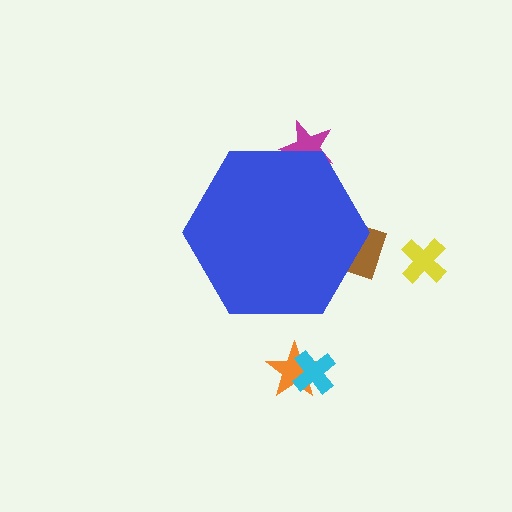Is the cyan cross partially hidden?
No, the cyan cross is fully visible.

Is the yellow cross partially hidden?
No, the yellow cross is fully visible.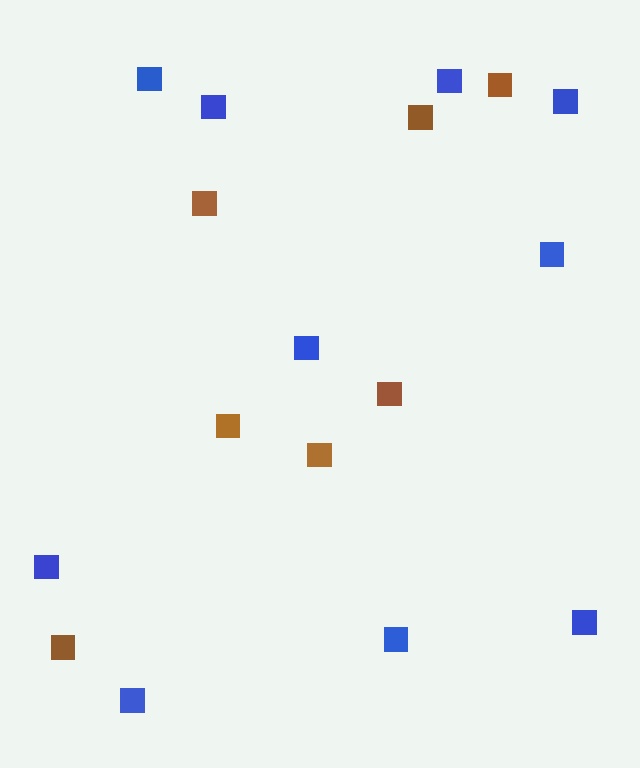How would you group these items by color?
There are 2 groups: one group of brown squares (7) and one group of blue squares (10).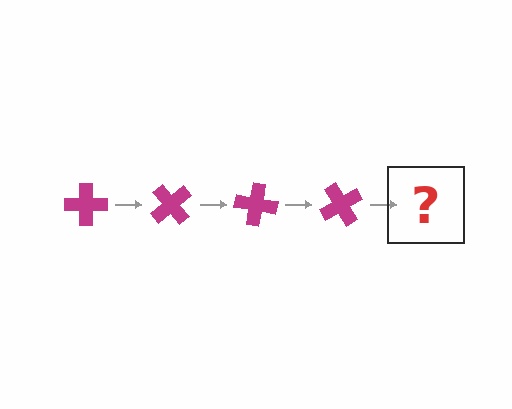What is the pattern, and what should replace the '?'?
The pattern is that the cross rotates 50 degrees each step. The '?' should be a magenta cross rotated 200 degrees.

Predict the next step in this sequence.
The next step is a magenta cross rotated 200 degrees.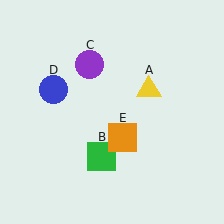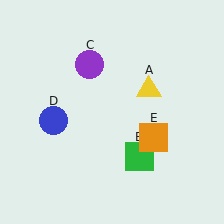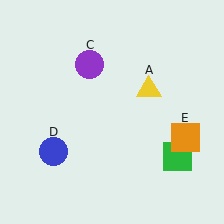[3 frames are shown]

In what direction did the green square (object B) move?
The green square (object B) moved right.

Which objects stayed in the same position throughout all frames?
Yellow triangle (object A) and purple circle (object C) remained stationary.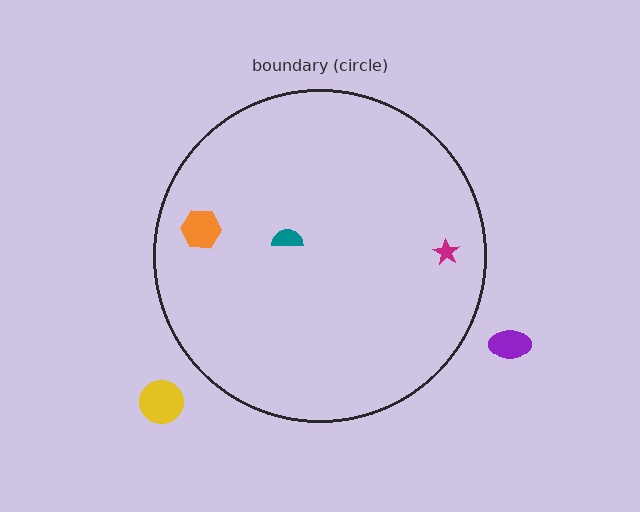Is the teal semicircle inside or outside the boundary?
Inside.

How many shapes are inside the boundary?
3 inside, 2 outside.